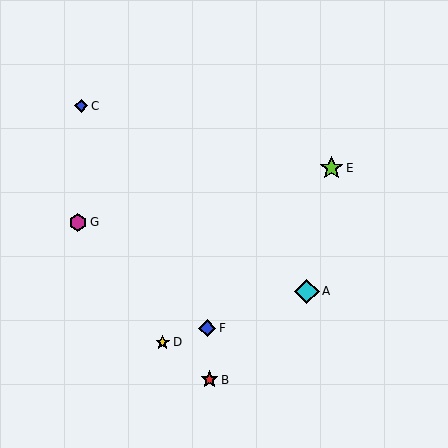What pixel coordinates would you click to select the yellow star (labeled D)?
Click at (163, 342) to select the yellow star D.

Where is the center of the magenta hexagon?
The center of the magenta hexagon is at (78, 222).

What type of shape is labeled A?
Shape A is a cyan diamond.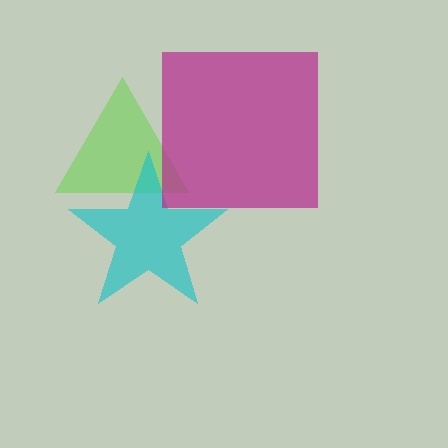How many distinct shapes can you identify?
There are 3 distinct shapes: a lime triangle, a cyan star, a magenta square.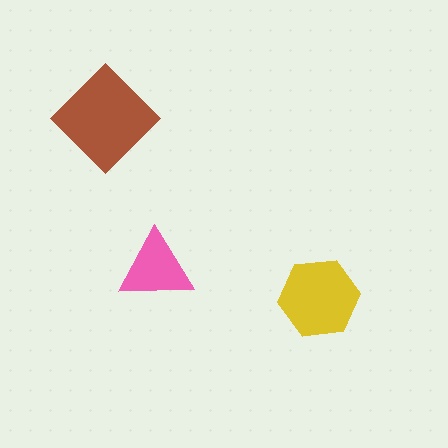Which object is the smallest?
The pink triangle.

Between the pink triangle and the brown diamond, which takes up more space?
The brown diamond.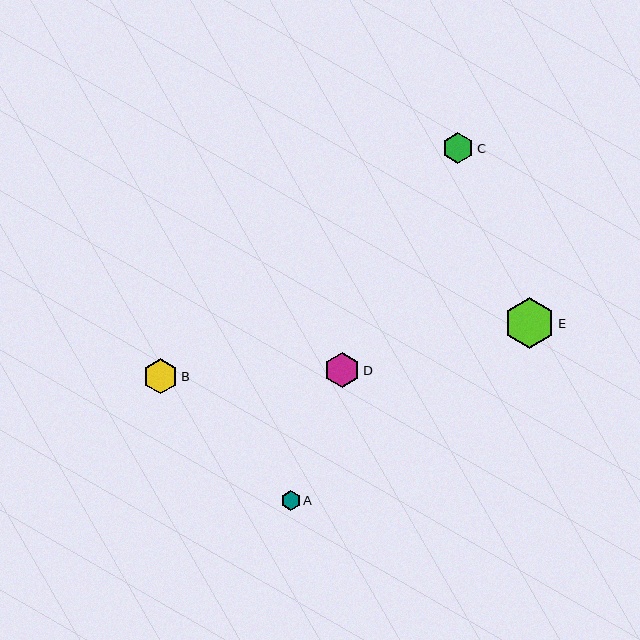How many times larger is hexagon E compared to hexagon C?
Hexagon E is approximately 1.6 times the size of hexagon C.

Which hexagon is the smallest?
Hexagon A is the smallest with a size of approximately 19 pixels.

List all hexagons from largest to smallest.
From largest to smallest: E, D, B, C, A.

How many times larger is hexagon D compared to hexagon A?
Hexagon D is approximately 1.8 times the size of hexagon A.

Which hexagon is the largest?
Hexagon E is the largest with a size of approximately 50 pixels.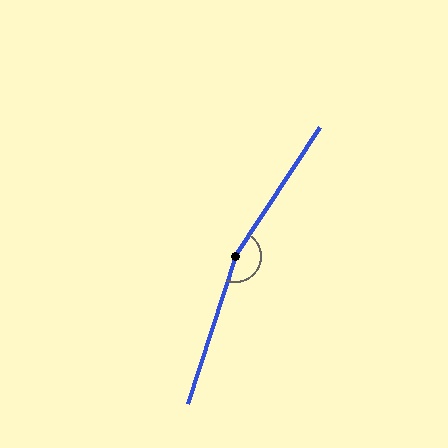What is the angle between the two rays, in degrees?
Approximately 165 degrees.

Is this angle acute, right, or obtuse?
It is obtuse.